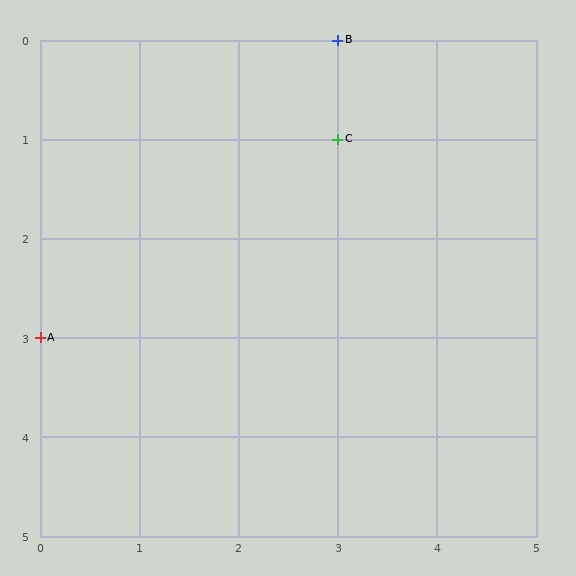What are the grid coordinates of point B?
Point B is at grid coordinates (3, 0).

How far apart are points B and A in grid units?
Points B and A are 3 columns and 3 rows apart (about 4.2 grid units diagonally).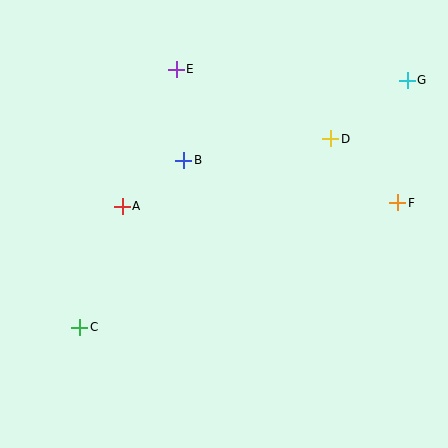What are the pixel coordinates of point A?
Point A is at (122, 206).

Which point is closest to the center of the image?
Point B at (184, 161) is closest to the center.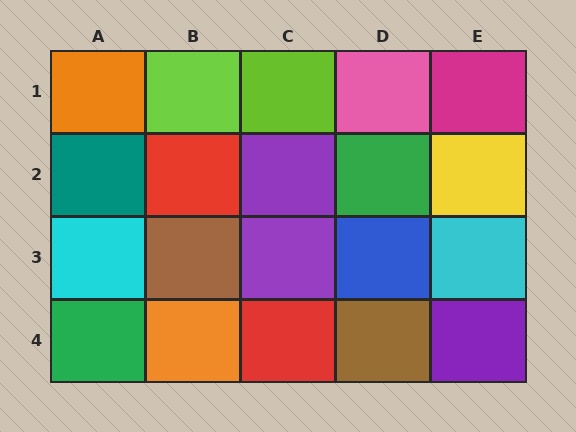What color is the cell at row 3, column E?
Cyan.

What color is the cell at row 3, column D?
Blue.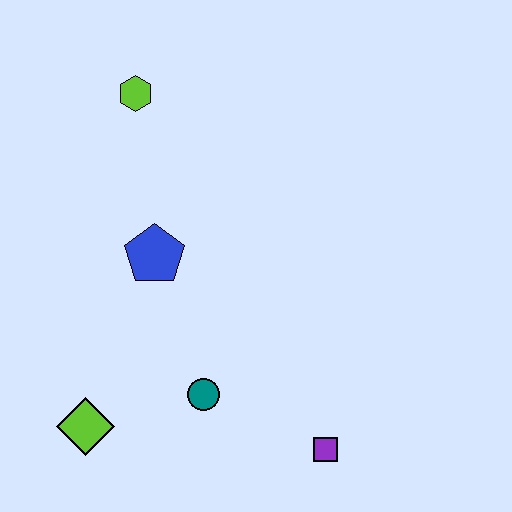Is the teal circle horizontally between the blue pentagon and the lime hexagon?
No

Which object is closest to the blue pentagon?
The teal circle is closest to the blue pentagon.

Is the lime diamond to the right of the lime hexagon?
No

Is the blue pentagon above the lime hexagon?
No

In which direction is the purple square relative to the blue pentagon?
The purple square is below the blue pentagon.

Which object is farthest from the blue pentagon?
The purple square is farthest from the blue pentagon.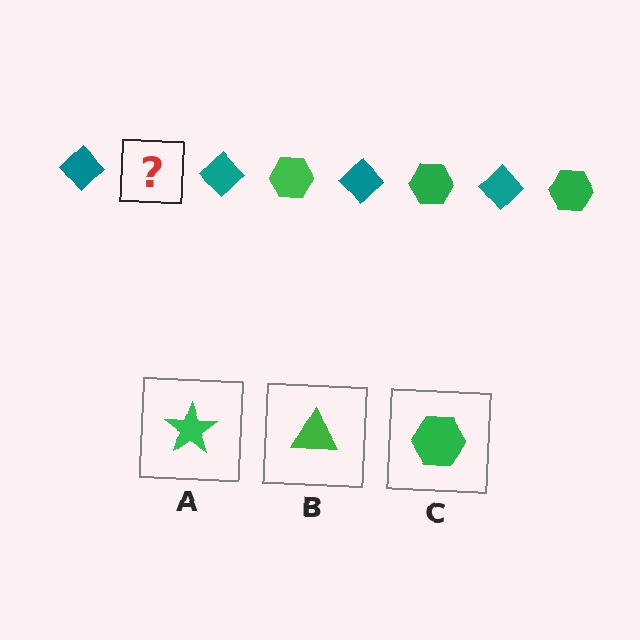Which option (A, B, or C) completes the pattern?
C.